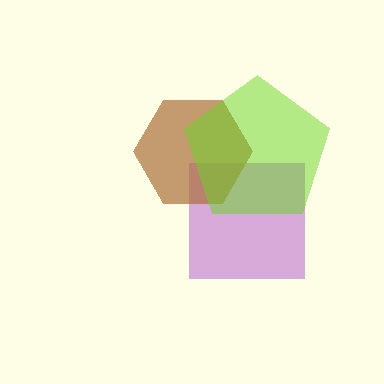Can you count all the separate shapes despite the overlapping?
Yes, there are 3 separate shapes.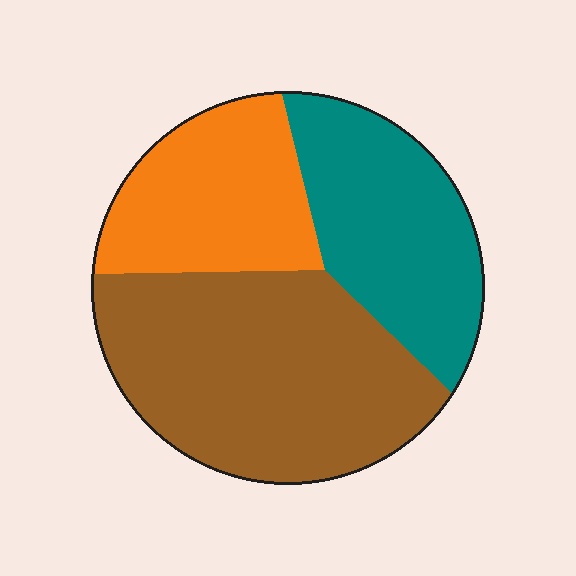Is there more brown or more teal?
Brown.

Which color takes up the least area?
Orange, at roughly 25%.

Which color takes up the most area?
Brown, at roughly 45%.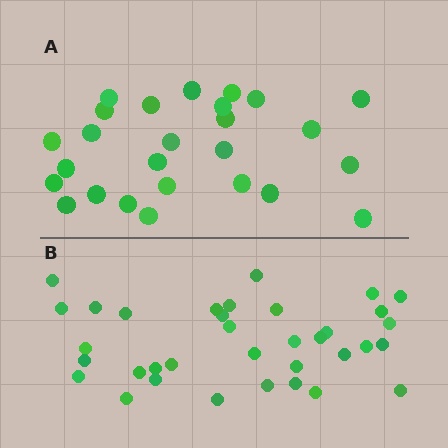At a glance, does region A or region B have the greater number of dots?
Region B (the bottom region) has more dots.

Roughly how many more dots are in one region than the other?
Region B has roughly 8 or so more dots than region A.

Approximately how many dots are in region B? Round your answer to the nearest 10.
About 40 dots. (The exact count is 35, which rounds to 40.)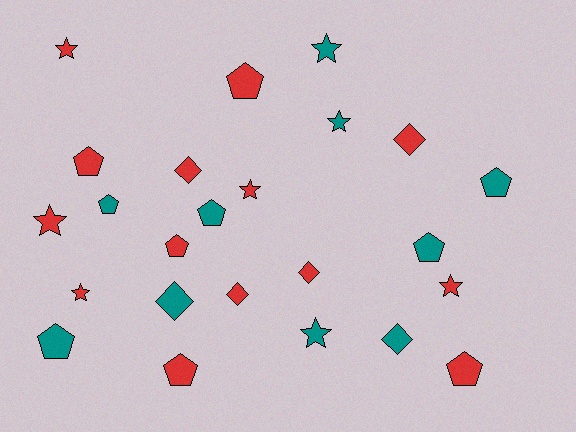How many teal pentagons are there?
There are 5 teal pentagons.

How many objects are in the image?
There are 24 objects.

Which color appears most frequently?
Red, with 14 objects.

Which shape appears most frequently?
Pentagon, with 10 objects.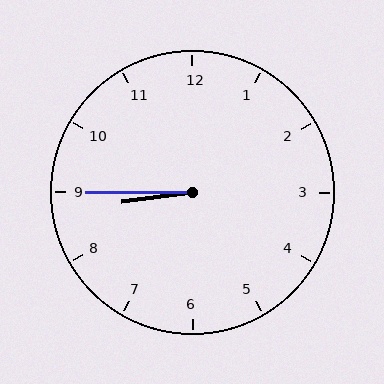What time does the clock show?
8:45.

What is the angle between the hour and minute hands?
Approximately 8 degrees.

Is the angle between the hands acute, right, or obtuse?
It is acute.